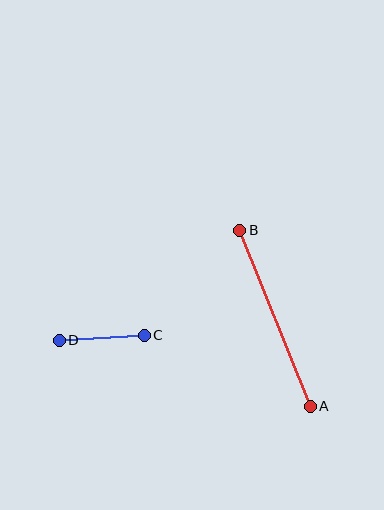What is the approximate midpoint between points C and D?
The midpoint is at approximately (102, 338) pixels.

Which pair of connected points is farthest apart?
Points A and B are farthest apart.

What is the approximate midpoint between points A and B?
The midpoint is at approximately (275, 318) pixels.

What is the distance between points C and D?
The distance is approximately 85 pixels.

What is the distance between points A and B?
The distance is approximately 190 pixels.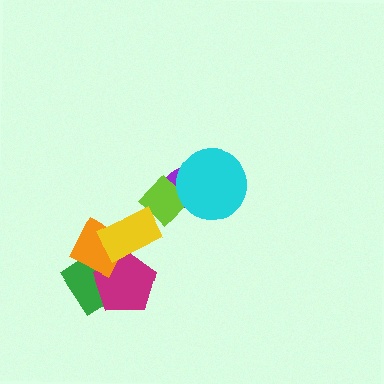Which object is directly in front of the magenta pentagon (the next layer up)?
The orange diamond is directly in front of the magenta pentagon.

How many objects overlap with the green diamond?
3 objects overlap with the green diamond.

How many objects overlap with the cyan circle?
2 objects overlap with the cyan circle.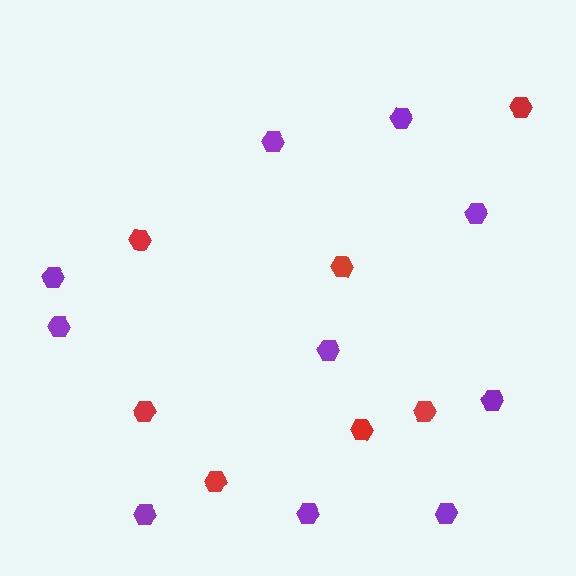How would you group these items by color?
There are 2 groups: one group of red hexagons (7) and one group of purple hexagons (10).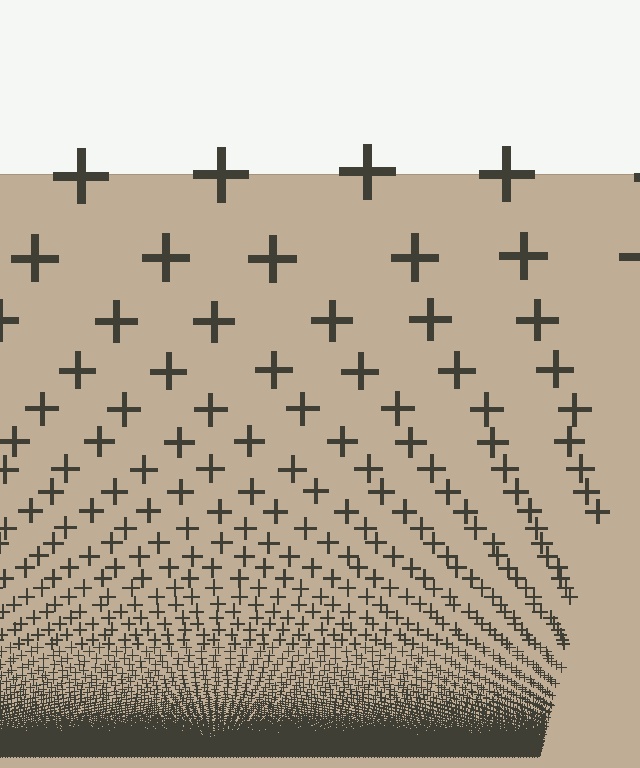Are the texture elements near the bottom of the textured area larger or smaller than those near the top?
Smaller. The gradient is inverted — elements near the bottom are smaller and denser.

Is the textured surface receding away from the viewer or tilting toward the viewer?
The surface appears to tilt toward the viewer. Texture elements get larger and sparser toward the top.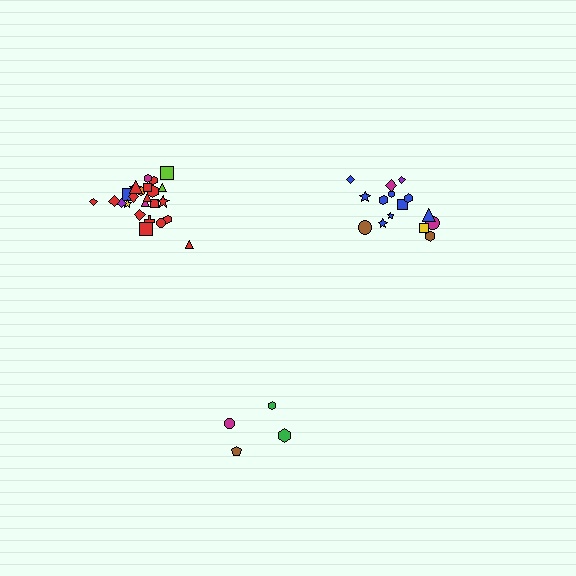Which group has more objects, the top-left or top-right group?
The top-left group.